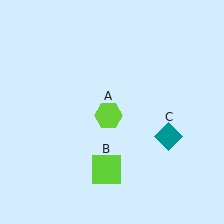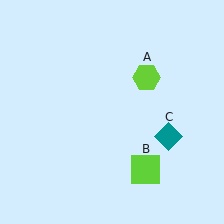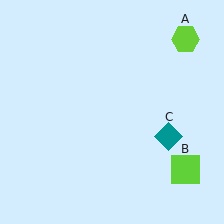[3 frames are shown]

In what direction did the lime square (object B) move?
The lime square (object B) moved right.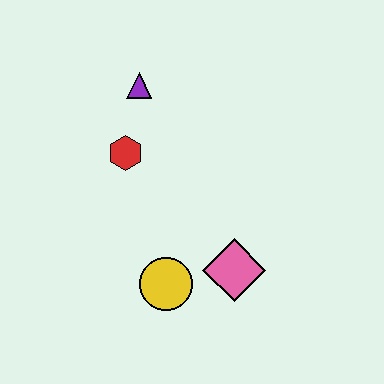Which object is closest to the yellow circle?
The pink diamond is closest to the yellow circle.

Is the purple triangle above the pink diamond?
Yes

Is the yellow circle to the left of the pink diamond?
Yes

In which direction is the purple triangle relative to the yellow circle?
The purple triangle is above the yellow circle.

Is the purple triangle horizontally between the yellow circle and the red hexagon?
Yes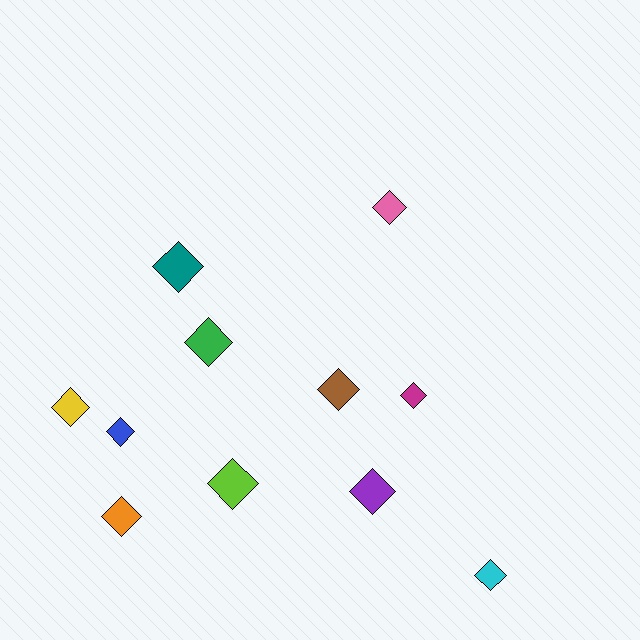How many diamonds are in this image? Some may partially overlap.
There are 11 diamonds.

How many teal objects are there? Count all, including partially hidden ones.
There is 1 teal object.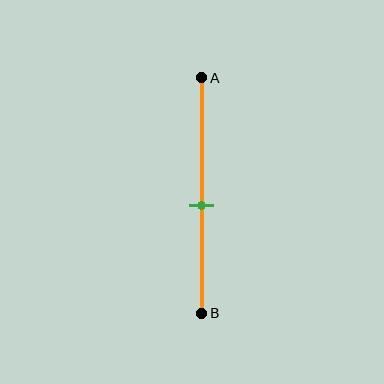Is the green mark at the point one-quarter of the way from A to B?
No, the mark is at about 55% from A, not at the 25% one-quarter point.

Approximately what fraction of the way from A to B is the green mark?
The green mark is approximately 55% of the way from A to B.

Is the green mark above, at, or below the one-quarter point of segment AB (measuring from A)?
The green mark is below the one-quarter point of segment AB.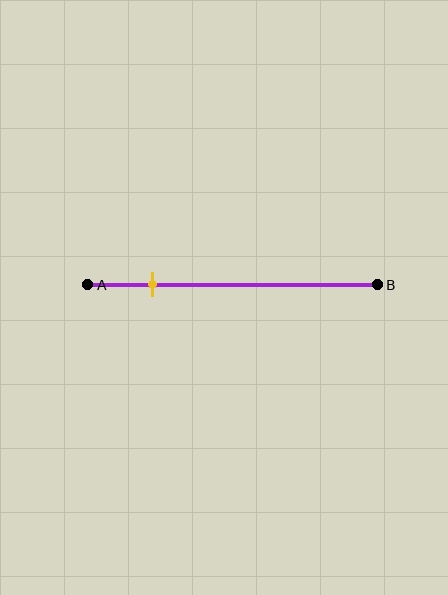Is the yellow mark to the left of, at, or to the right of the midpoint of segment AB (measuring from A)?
The yellow mark is to the left of the midpoint of segment AB.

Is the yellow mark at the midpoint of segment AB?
No, the mark is at about 20% from A, not at the 50% midpoint.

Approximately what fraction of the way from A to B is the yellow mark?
The yellow mark is approximately 20% of the way from A to B.